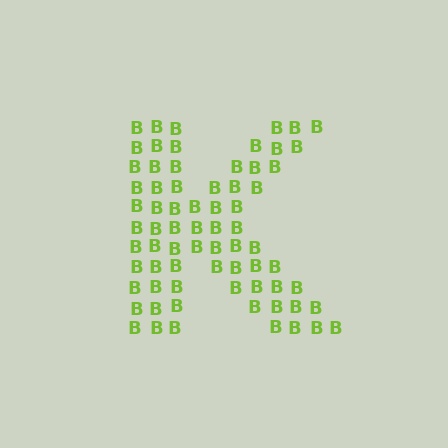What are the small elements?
The small elements are letter B's.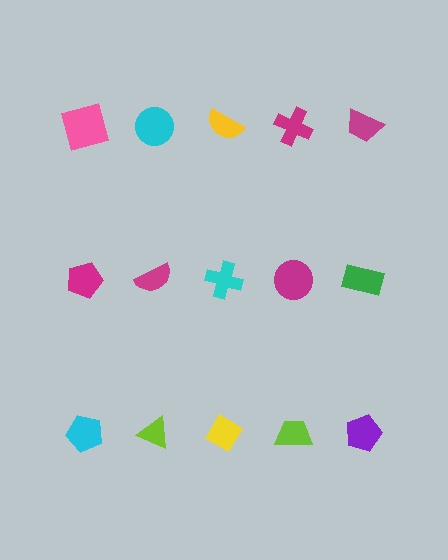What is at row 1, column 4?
A magenta cross.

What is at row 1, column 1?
A pink square.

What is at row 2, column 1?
A magenta pentagon.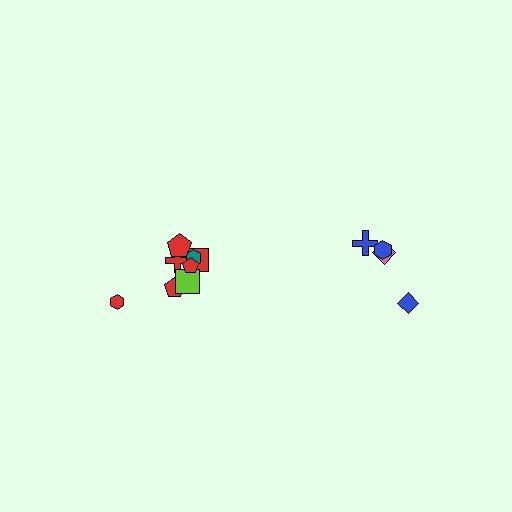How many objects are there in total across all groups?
There are 12 objects.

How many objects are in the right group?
There are 4 objects.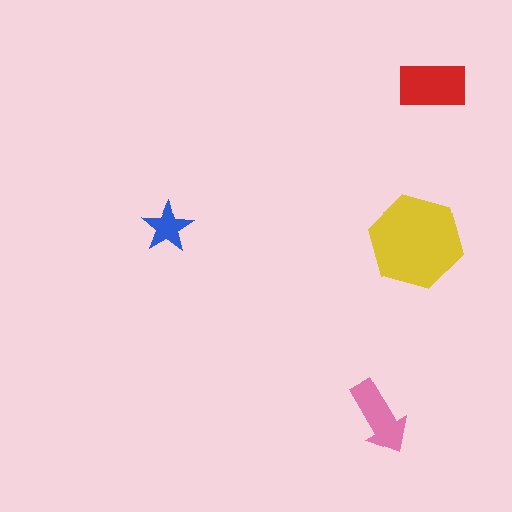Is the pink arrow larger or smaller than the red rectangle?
Smaller.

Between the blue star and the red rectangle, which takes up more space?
The red rectangle.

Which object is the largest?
The yellow hexagon.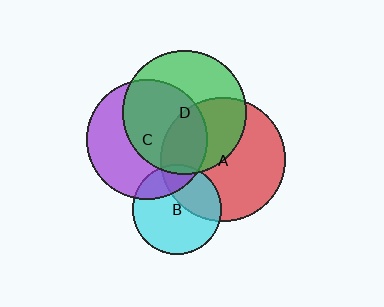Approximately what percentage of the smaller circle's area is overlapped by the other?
Approximately 55%.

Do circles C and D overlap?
Yes.